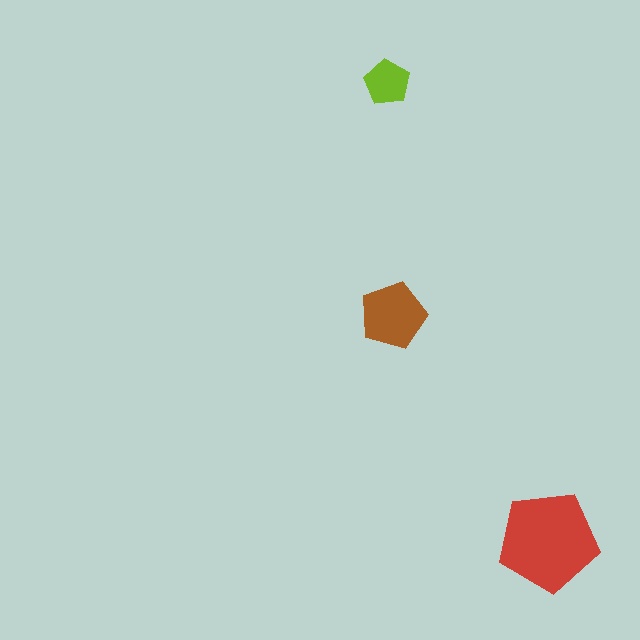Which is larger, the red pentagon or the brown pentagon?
The red one.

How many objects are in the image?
There are 3 objects in the image.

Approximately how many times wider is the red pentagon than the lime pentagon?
About 2 times wider.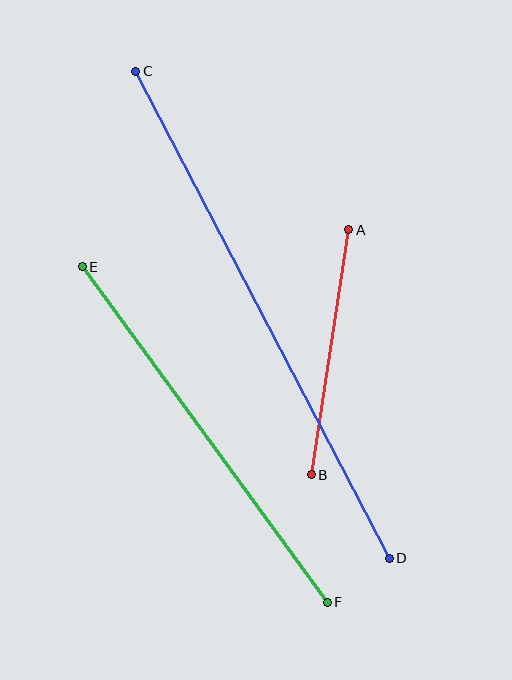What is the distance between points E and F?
The distance is approximately 416 pixels.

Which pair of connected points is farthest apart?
Points C and D are farthest apart.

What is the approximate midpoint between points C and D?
The midpoint is at approximately (262, 315) pixels.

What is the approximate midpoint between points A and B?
The midpoint is at approximately (330, 352) pixels.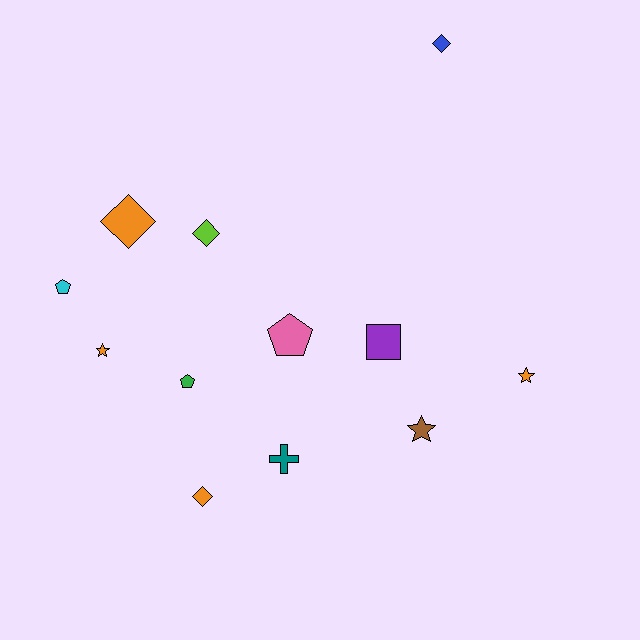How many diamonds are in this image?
There are 4 diamonds.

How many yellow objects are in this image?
There are no yellow objects.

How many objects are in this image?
There are 12 objects.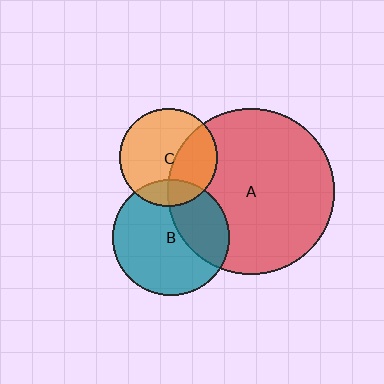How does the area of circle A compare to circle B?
Approximately 2.1 times.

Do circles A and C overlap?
Yes.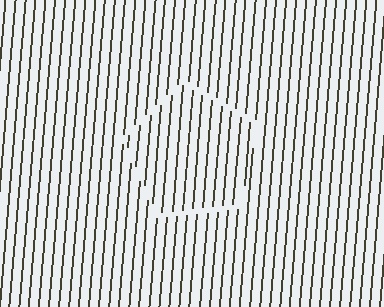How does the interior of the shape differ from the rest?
The interior of the shape contains the same grating, shifted by half a period — the contour is defined by the phase discontinuity where line-ends from the inner and outer gratings abut.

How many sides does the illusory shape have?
5 sides — the line-ends trace a pentagon.